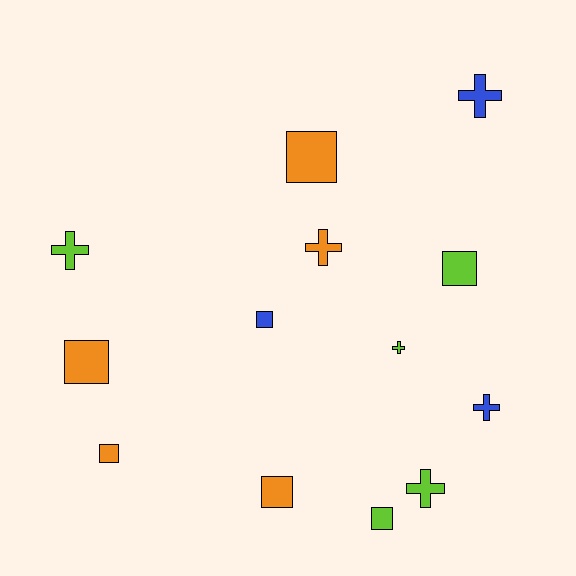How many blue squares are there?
There is 1 blue square.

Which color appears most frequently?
Lime, with 5 objects.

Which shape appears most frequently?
Square, with 7 objects.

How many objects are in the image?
There are 13 objects.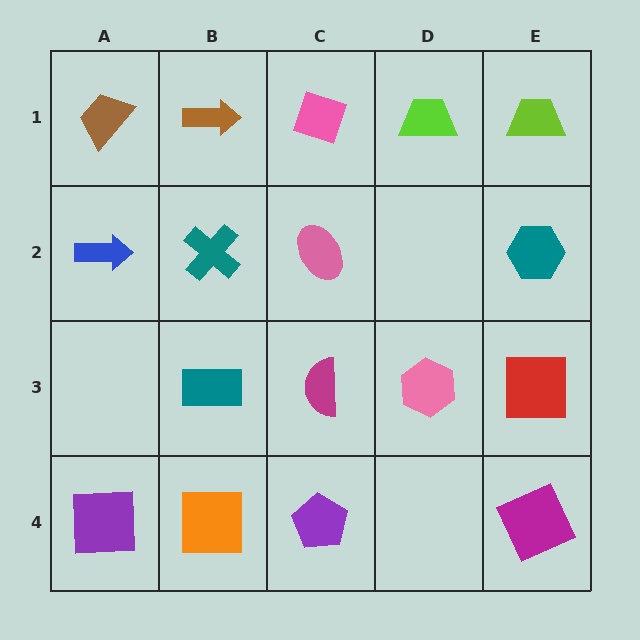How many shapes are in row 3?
4 shapes.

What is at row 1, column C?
A pink diamond.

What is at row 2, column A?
A blue arrow.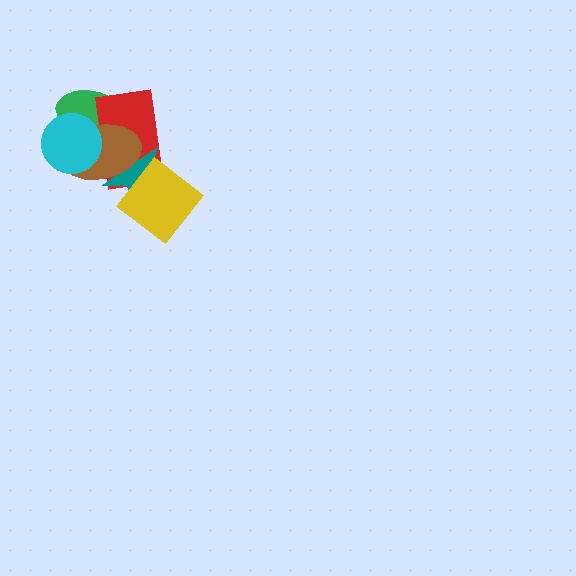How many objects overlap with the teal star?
3 objects overlap with the teal star.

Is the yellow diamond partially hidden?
No, no other shape covers it.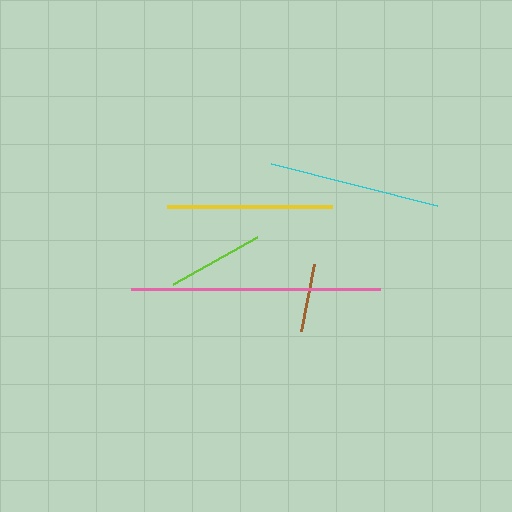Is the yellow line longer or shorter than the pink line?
The pink line is longer than the yellow line.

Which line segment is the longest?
The pink line is the longest at approximately 248 pixels.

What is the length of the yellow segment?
The yellow segment is approximately 165 pixels long.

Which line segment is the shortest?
The brown line is the shortest at approximately 68 pixels.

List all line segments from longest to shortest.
From longest to shortest: pink, cyan, yellow, lime, brown.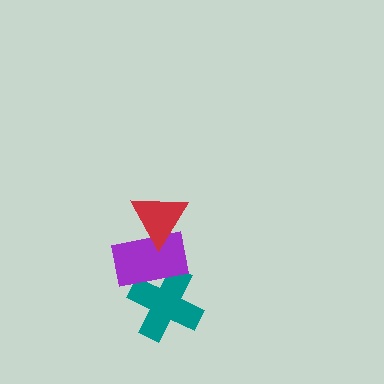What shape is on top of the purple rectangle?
The red triangle is on top of the purple rectangle.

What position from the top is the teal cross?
The teal cross is 3rd from the top.